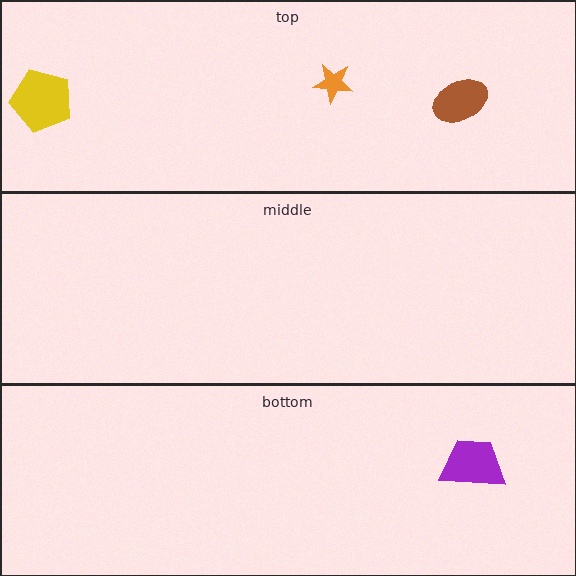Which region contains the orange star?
The top region.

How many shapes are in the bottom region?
1.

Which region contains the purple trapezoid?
The bottom region.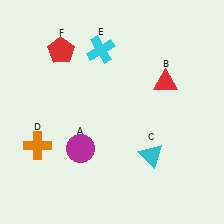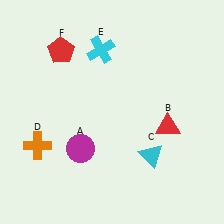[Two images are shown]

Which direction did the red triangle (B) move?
The red triangle (B) moved down.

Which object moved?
The red triangle (B) moved down.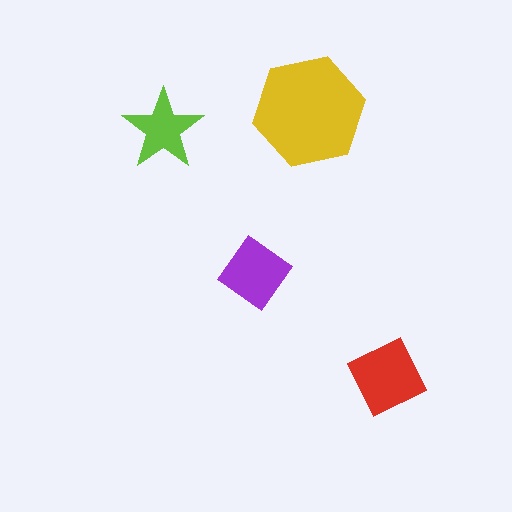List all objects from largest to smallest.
The yellow hexagon, the red square, the purple diamond, the lime star.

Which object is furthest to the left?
The lime star is leftmost.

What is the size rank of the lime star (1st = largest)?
4th.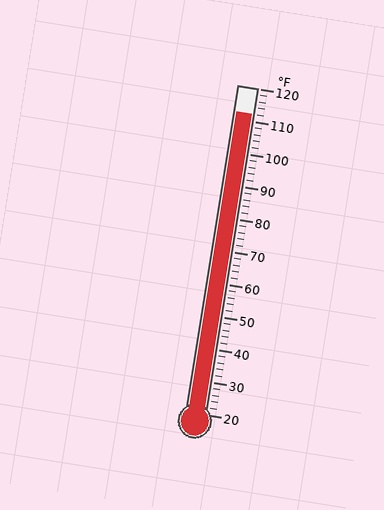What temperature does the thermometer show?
The thermometer shows approximately 112°F.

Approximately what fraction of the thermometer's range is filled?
The thermometer is filled to approximately 90% of its range.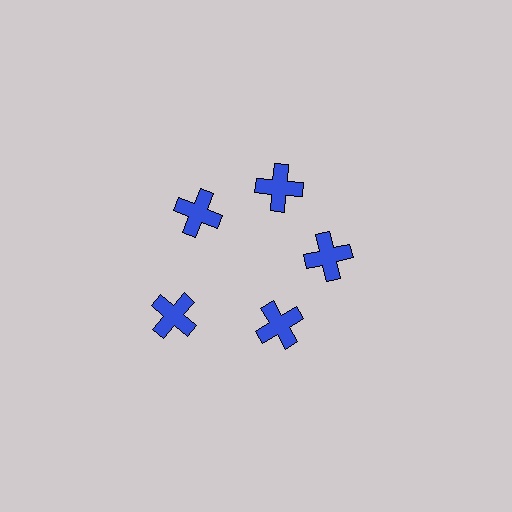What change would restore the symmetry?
The symmetry would be restored by moving it inward, back onto the ring so that all 5 crosses sit at equal angles and equal distance from the center.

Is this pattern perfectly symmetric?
No. The 5 blue crosses are arranged in a ring, but one element near the 8 o'clock position is pushed outward from the center, breaking the 5-fold rotational symmetry.